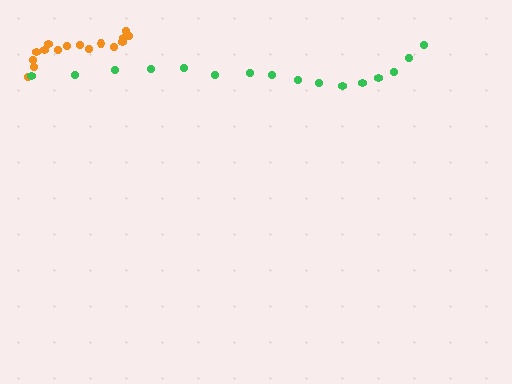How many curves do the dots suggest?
There are 2 distinct paths.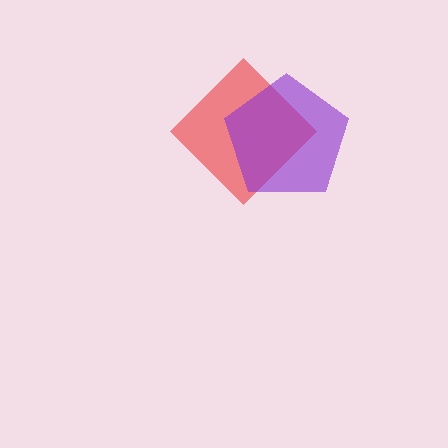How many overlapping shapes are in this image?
There are 2 overlapping shapes in the image.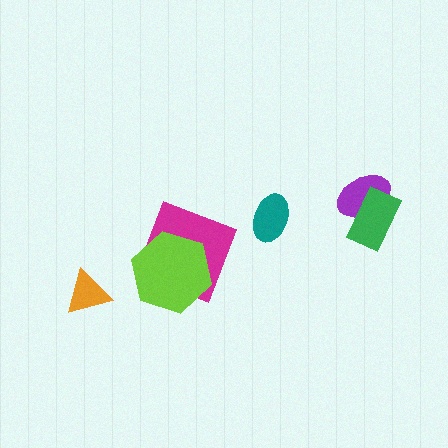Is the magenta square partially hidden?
Yes, it is partially covered by another shape.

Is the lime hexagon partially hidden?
No, no other shape covers it.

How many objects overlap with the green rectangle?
1 object overlaps with the green rectangle.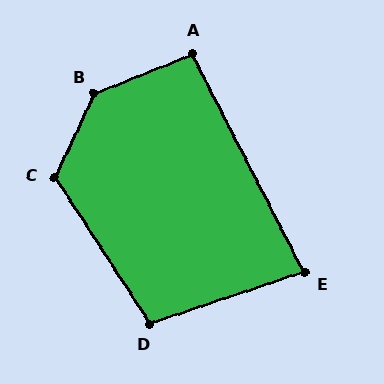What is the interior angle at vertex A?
Approximately 95 degrees (approximately right).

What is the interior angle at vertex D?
Approximately 105 degrees (obtuse).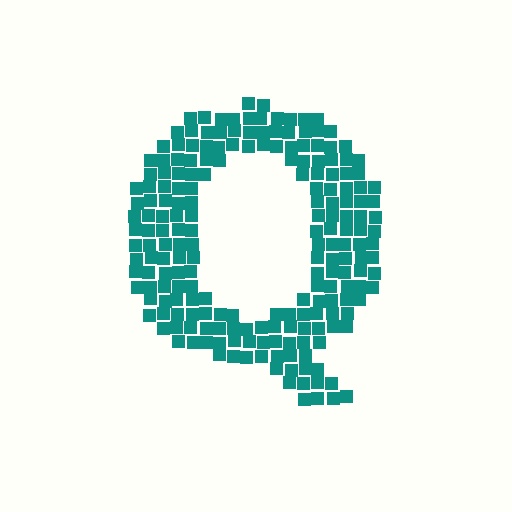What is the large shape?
The large shape is the letter Q.